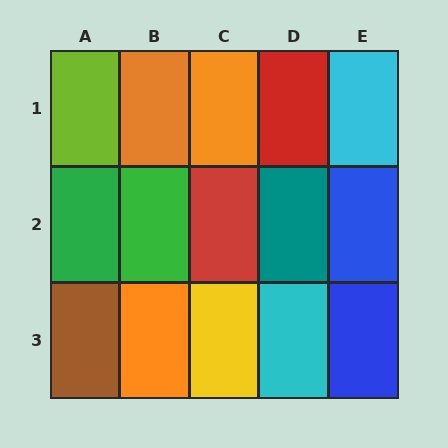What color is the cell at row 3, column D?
Cyan.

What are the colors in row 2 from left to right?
Green, green, red, teal, blue.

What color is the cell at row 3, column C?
Yellow.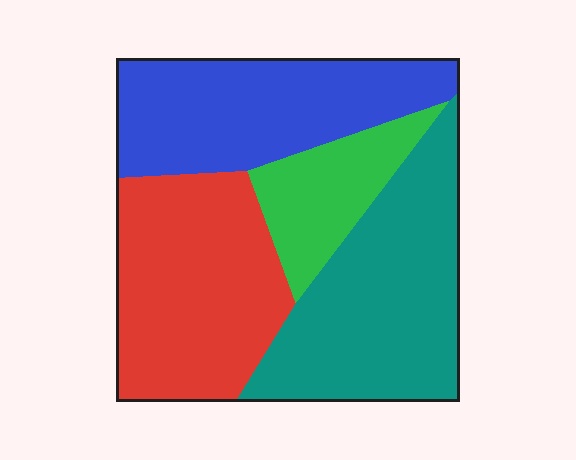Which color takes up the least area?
Green, at roughly 15%.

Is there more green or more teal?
Teal.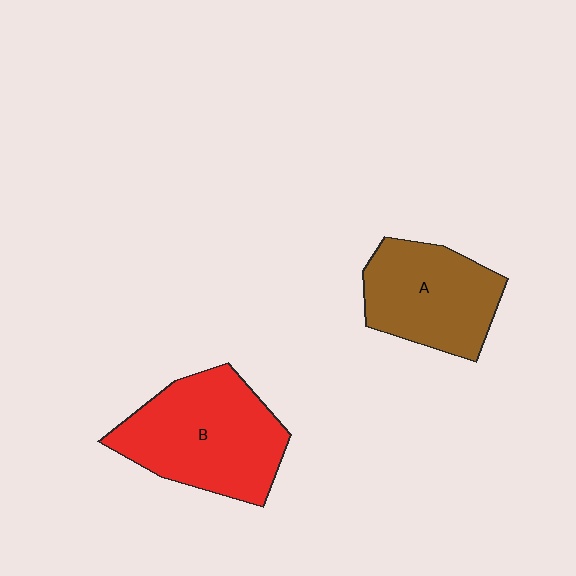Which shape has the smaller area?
Shape A (brown).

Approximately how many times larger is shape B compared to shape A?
Approximately 1.3 times.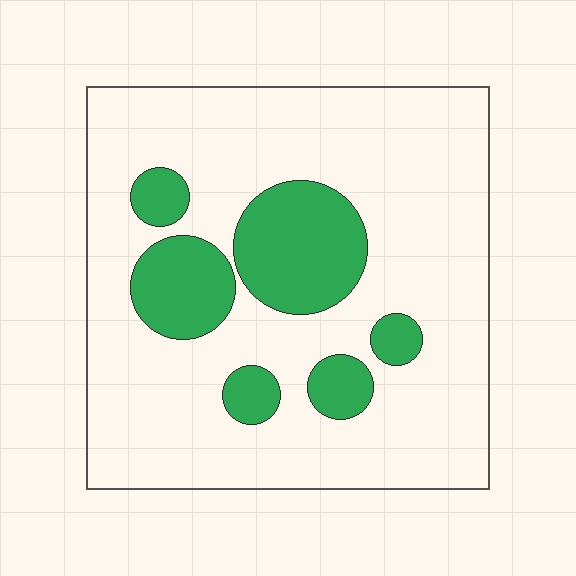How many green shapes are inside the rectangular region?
6.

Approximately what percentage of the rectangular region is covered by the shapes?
Approximately 20%.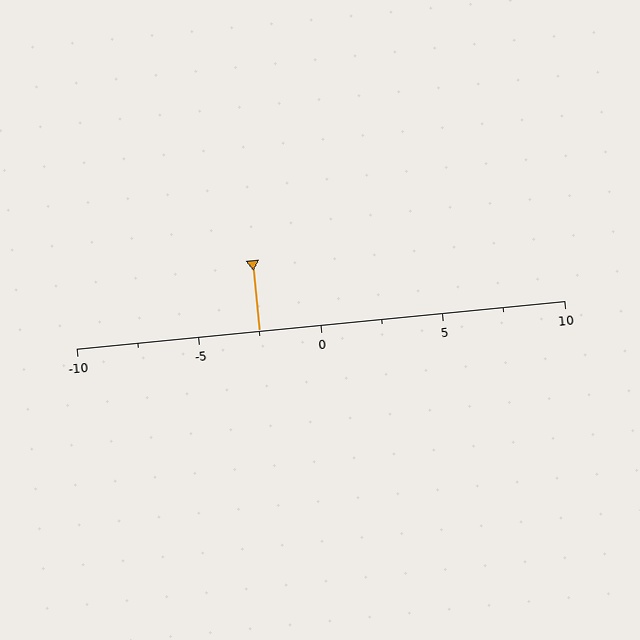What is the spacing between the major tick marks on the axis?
The major ticks are spaced 5 apart.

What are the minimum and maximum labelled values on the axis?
The axis runs from -10 to 10.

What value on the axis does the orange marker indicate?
The marker indicates approximately -2.5.